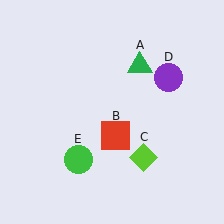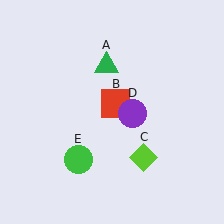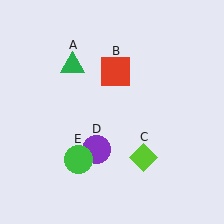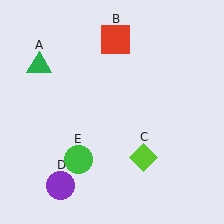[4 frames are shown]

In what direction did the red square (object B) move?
The red square (object B) moved up.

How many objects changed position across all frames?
3 objects changed position: green triangle (object A), red square (object B), purple circle (object D).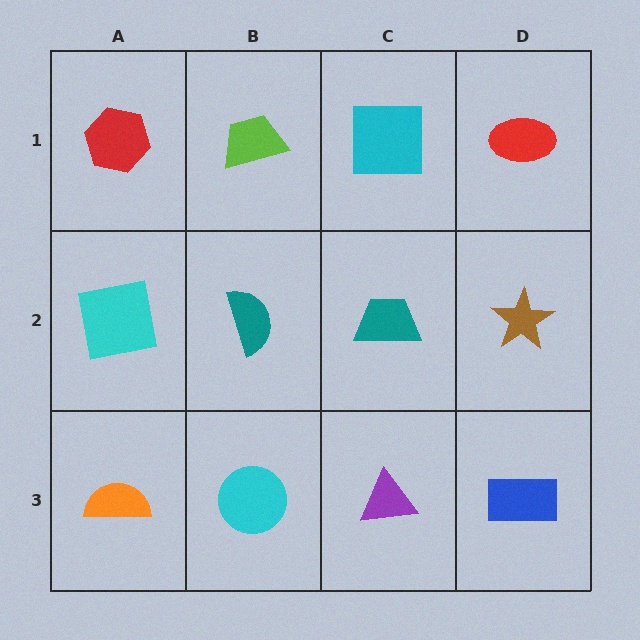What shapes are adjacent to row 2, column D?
A red ellipse (row 1, column D), a blue rectangle (row 3, column D), a teal trapezoid (row 2, column C).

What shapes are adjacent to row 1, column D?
A brown star (row 2, column D), a cyan square (row 1, column C).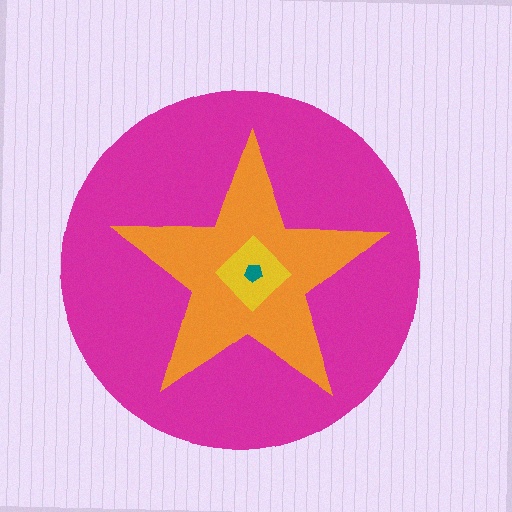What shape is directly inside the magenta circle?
The orange star.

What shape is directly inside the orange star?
The yellow diamond.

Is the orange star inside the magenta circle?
Yes.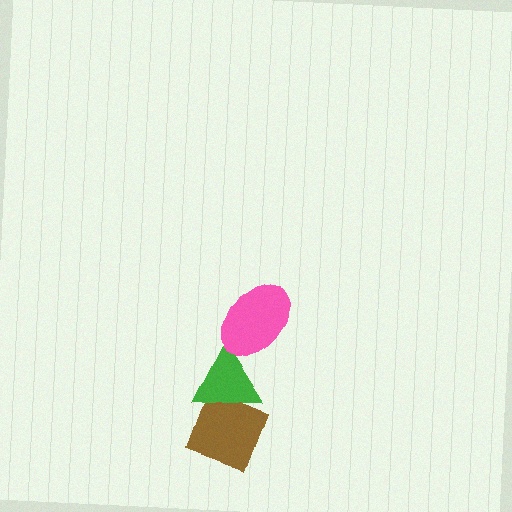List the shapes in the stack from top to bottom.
From top to bottom: the pink ellipse, the green triangle, the brown diamond.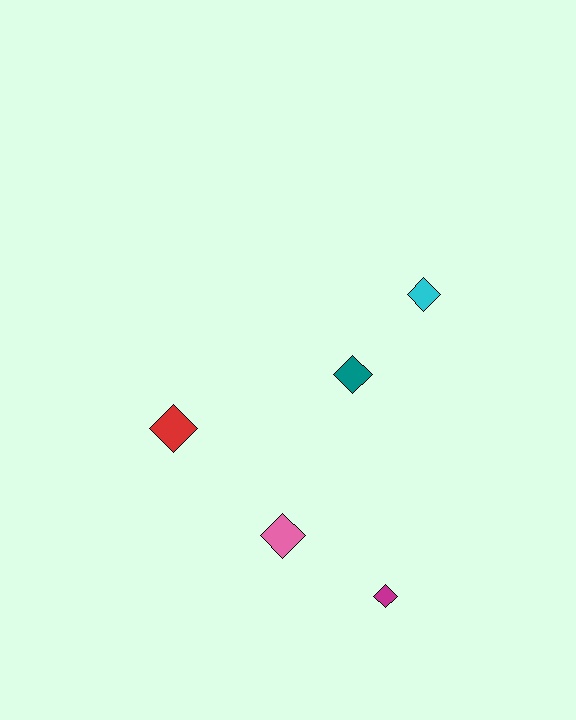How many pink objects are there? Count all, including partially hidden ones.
There is 1 pink object.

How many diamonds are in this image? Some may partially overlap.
There are 5 diamonds.